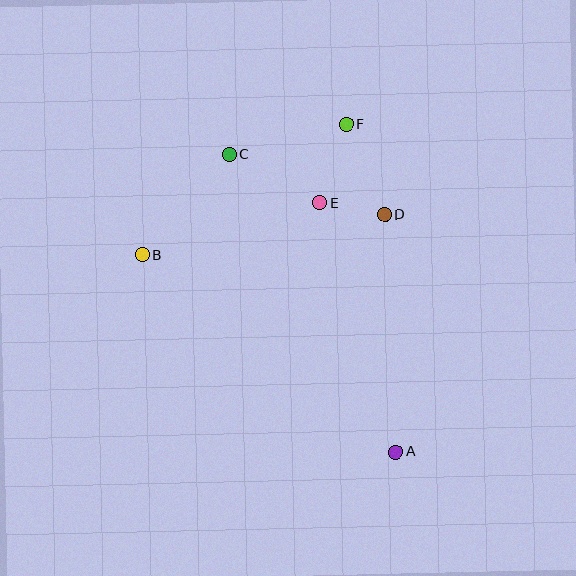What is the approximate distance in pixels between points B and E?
The distance between B and E is approximately 185 pixels.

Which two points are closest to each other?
Points D and E are closest to each other.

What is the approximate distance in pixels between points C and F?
The distance between C and F is approximately 121 pixels.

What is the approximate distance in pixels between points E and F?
The distance between E and F is approximately 83 pixels.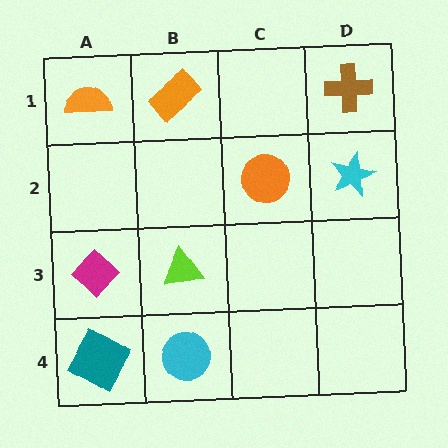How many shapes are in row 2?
2 shapes.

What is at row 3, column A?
A magenta diamond.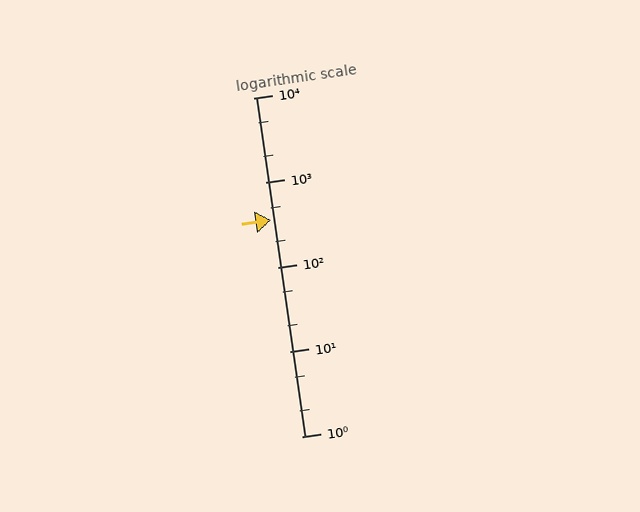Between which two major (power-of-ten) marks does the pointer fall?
The pointer is between 100 and 1000.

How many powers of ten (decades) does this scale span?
The scale spans 4 decades, from 1 to 10000.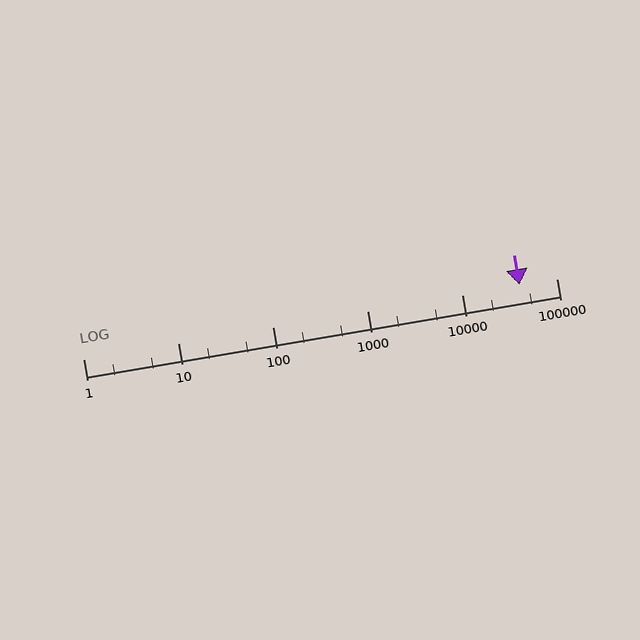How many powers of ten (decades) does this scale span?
The scale spans 5 decades, from 1 to 100000.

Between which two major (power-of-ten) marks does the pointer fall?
The pointer is between 10000 and 100000.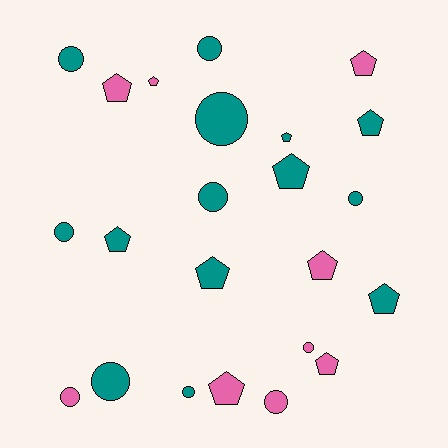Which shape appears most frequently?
Pentagon, with 12 objects.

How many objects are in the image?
There are 23 objects.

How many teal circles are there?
There are 8 teal circles.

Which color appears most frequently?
Teal, with 14 objects.